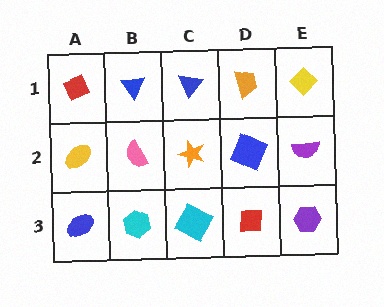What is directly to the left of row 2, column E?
A blue square.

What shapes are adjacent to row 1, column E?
A purple semicircle (row 2, column E), an orange trapezoid (row 1, column D).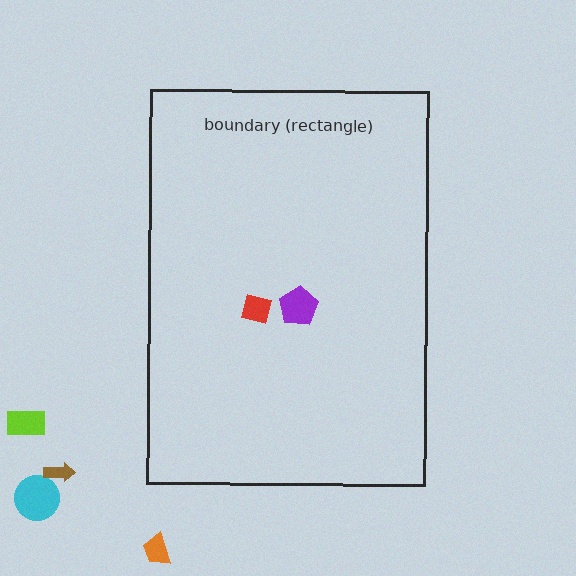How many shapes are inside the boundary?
2 inside, 4 outside.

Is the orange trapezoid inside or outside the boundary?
Outside.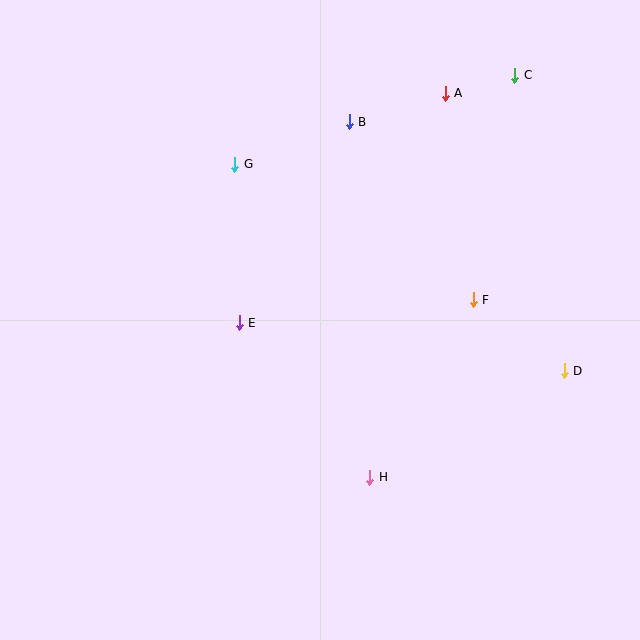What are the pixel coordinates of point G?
Point G is at (235, 164).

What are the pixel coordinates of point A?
Point A is at (445, 93).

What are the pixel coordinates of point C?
Point C is at (515, 75).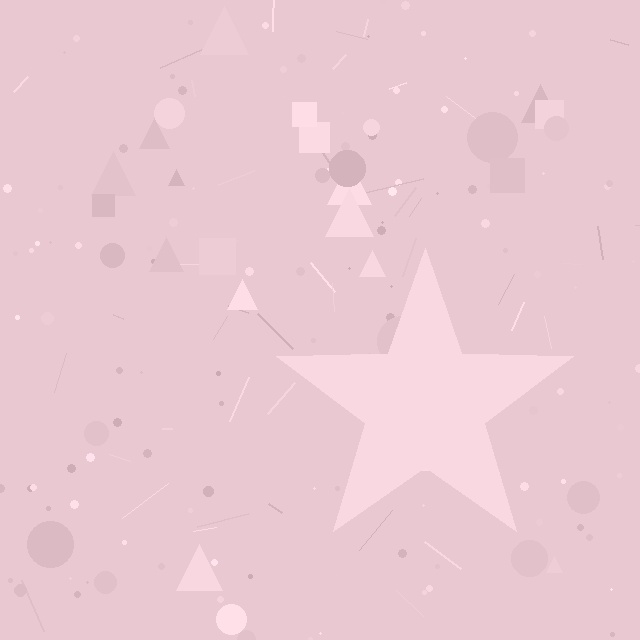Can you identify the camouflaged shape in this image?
The camouflaged shape is a star.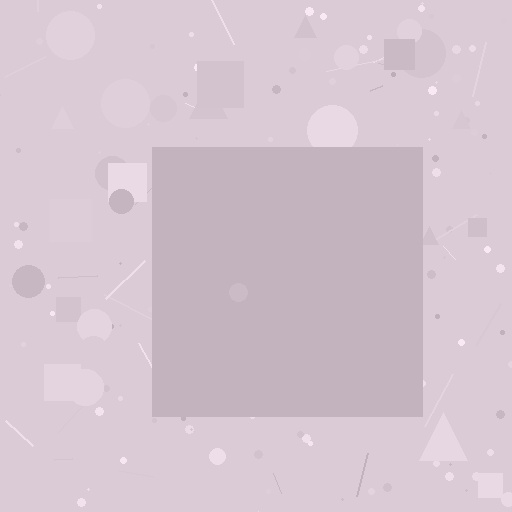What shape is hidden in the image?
A square is hidden in the image.